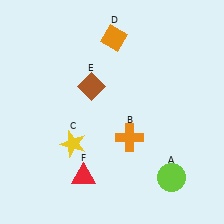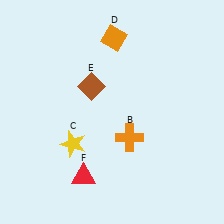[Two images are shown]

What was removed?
The lime circle (A) was removed in Image 2.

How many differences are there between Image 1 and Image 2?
There is 1 difference between the two images.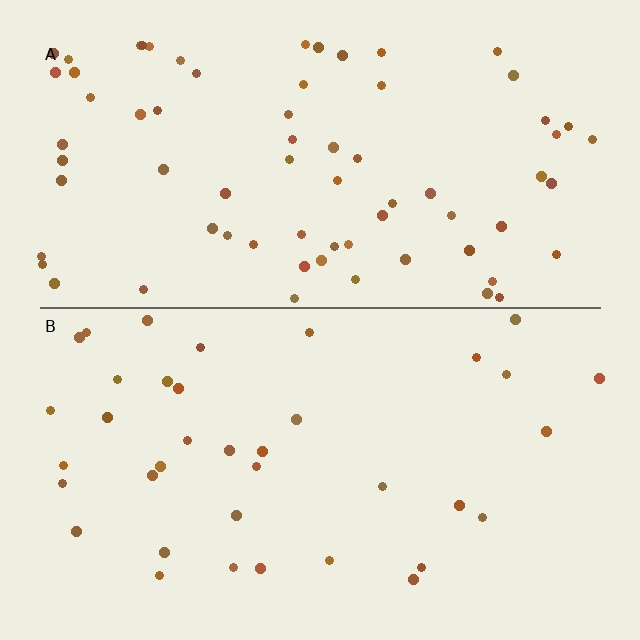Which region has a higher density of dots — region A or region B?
A (the top).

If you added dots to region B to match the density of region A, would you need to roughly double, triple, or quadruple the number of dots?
Approximately double.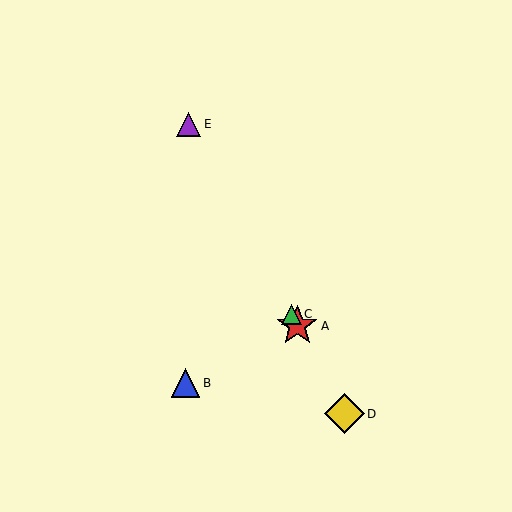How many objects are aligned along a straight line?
4 objects (A, C, D, E) are aligned along a straight line.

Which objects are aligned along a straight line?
Objects A, C, D, E are aligned along a straight line.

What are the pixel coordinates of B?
Object B is at (185, 383).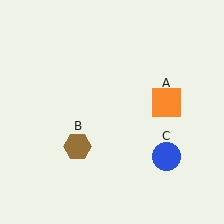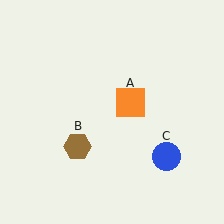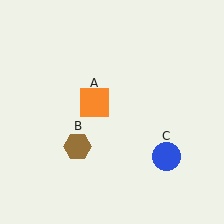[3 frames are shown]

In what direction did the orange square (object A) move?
The orange square (object A) moved left.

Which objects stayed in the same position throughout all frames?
Brown hexagon (object B) and blue circle (object C) remained stationary.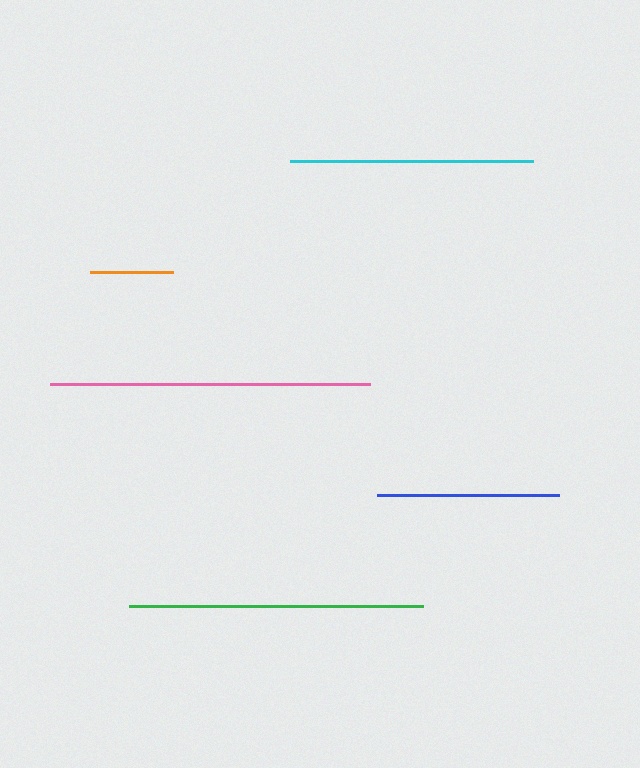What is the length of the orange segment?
The orange segment is approximately 83 pixels long.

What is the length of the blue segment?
The blue segment is approximately 183 pixels long.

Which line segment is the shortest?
The orange line is the shortest at approximately 83 pixels.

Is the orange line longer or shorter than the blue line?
The blue line is longer than the orange line.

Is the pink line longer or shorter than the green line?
The pink line is longer than the green line.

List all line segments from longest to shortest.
From longest to shortest: pink, green, cyan, blue, orange.